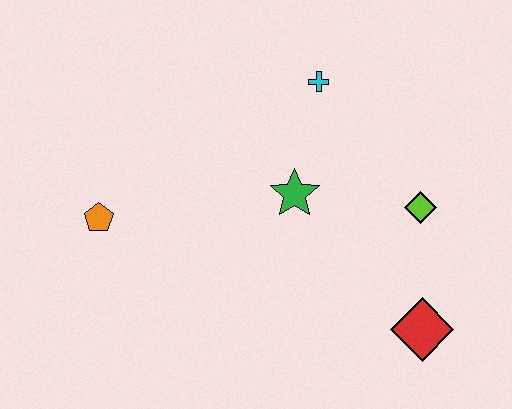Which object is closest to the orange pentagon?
The green star is closest to the orange pentagon.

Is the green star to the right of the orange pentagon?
Yes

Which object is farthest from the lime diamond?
The orange pentagon is farthest from the lime diamond.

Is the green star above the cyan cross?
No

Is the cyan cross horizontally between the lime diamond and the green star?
Yes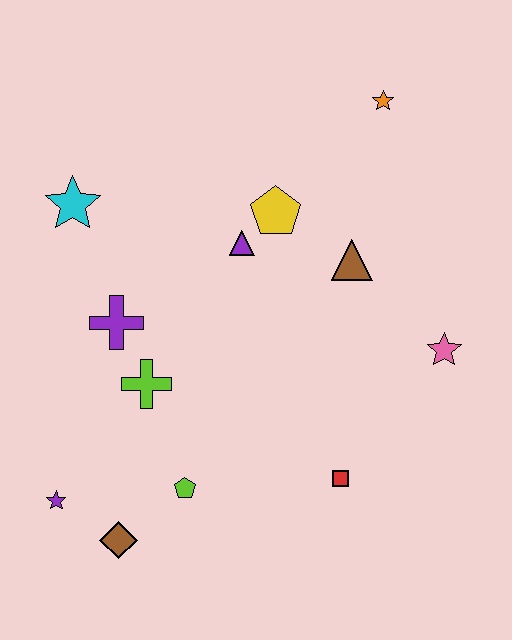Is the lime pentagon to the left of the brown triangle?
Yes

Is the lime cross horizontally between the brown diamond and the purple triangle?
Yes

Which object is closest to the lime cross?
The purple cross is closest to the lime cross.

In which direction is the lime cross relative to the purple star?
The lime cross is above the purple star.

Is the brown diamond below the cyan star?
Yes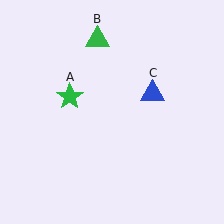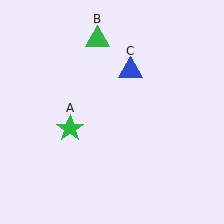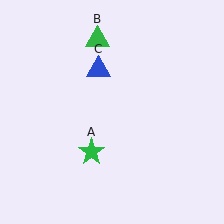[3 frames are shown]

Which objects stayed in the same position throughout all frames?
Green triangle (object B) remained stationary.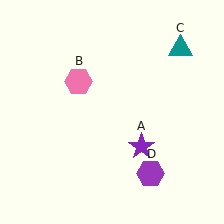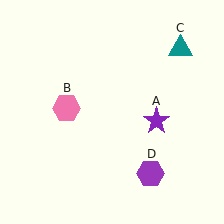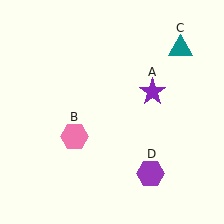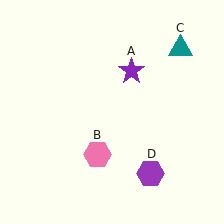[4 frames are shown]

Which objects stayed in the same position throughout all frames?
Teal triangle (object C) and purple hexagon (object D) remained stationary.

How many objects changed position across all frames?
2 objects changed position: purple star (object A), pink hexagon (object B).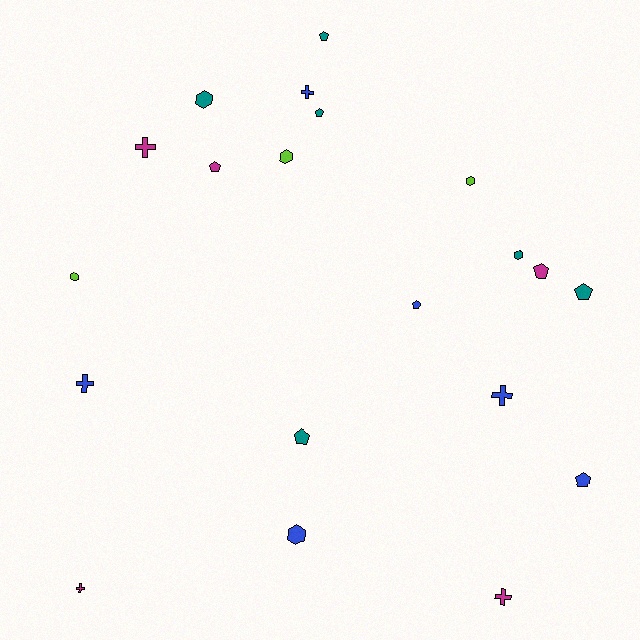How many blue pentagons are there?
There are 2 blue pentagons.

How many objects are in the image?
There are 20 objects.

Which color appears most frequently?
Teal, with 6 objects.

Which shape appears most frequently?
Pentagon, with 8 objects.